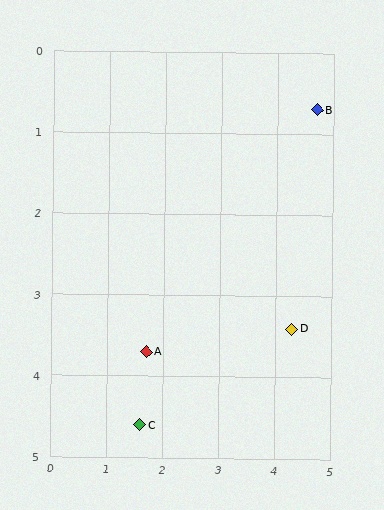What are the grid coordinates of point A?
Point A is at approximately (1.7, 3.7).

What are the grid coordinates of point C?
Point C is at approximately (1.6, 4.6).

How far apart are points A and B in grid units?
Points A and B are about 4.2 grid units apart.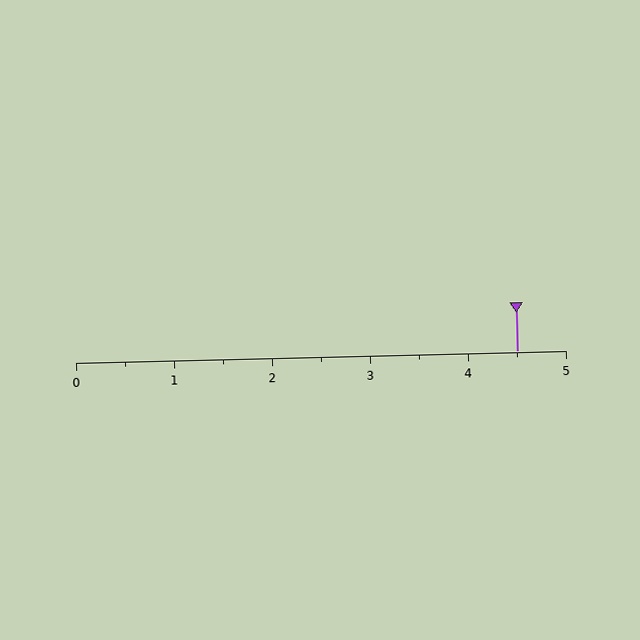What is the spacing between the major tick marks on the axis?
The major ticks are spaced 1 apart.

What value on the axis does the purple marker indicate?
The marker indicates approximately 4.5.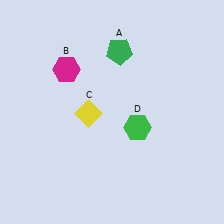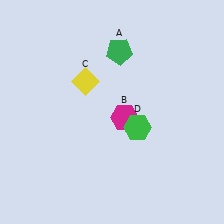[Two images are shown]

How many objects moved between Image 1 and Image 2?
2 objects moved between the two images.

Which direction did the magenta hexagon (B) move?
The magenta hexagon (B) moved right.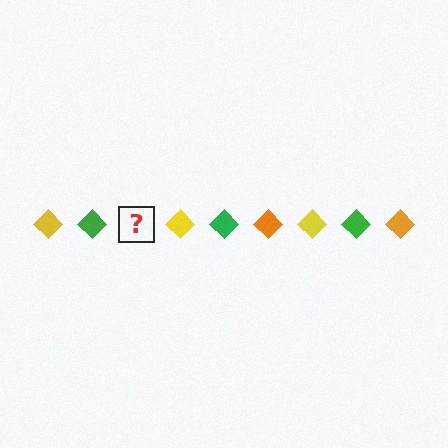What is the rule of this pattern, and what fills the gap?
The rule is that the pattern cycles through yellow, green, orange diamonds. The gap should be filled with an orange diamond.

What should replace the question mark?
The question mark should be replaced with an orange diamond.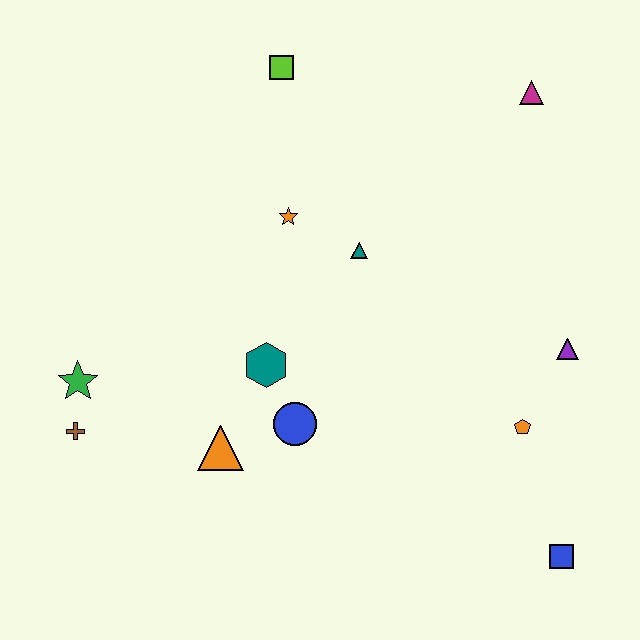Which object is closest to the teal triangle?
The orange star is closest to the teal triangle.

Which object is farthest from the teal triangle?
The blue square is farthest from the teal triangle.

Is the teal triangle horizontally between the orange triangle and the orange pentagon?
Yes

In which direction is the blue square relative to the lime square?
The blue square is below the lime square.